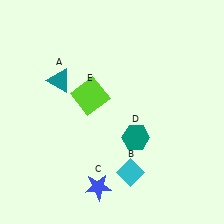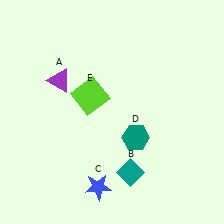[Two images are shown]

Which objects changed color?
A changed from teal to purple. B changed from cyan to teal.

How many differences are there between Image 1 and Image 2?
There are 2 differences between the two images.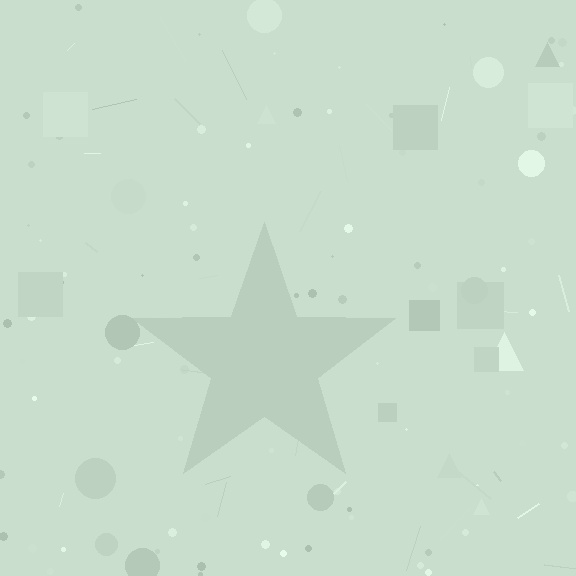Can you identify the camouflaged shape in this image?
The camouflaged shape is a star.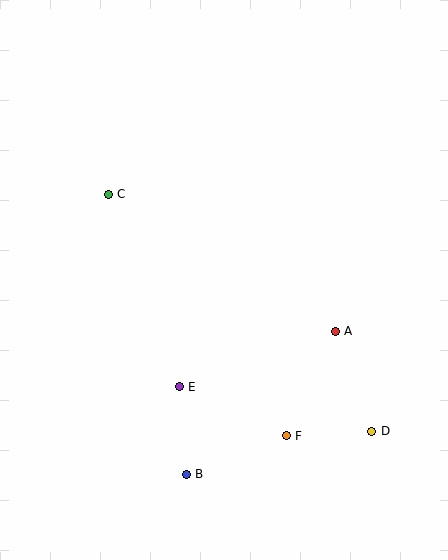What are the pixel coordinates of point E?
Point E is at (179, 387).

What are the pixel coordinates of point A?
Point A is at (335, 331).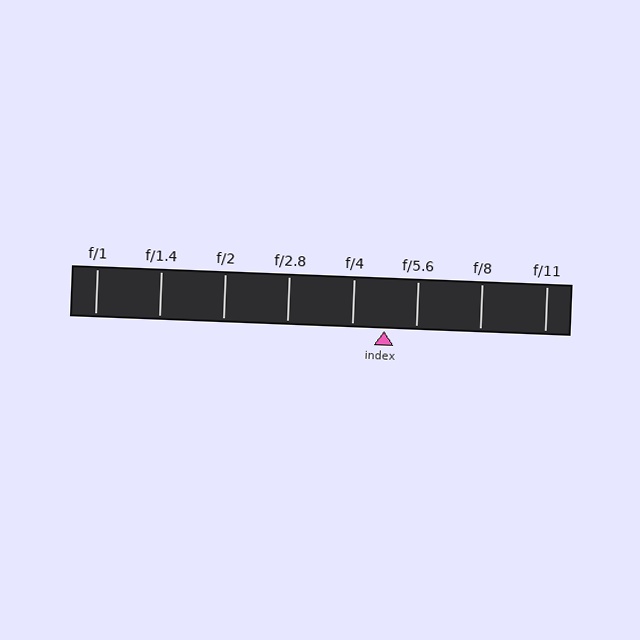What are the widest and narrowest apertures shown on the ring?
The widest aperture shown is f/1 and the narrowest is f/11.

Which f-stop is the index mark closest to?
The index mark is closest to f/5.6.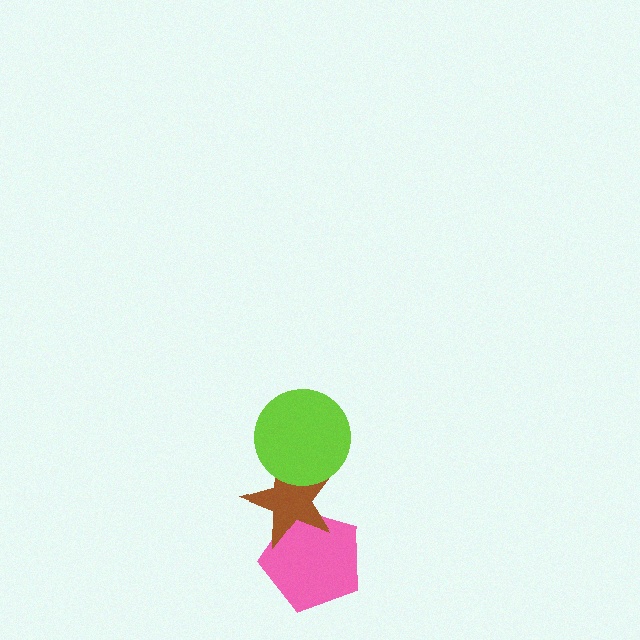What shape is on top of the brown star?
The lime circle is on top of the brown star.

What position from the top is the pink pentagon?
The pink pentagon is 3rd from the top.